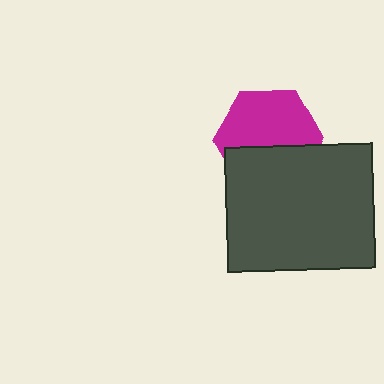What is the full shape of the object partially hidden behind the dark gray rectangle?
The partially hidden object is a magenta hexagon.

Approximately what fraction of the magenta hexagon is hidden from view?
Roughly 41% of the magenta hexagon is hidden behind the dark gray rectangle.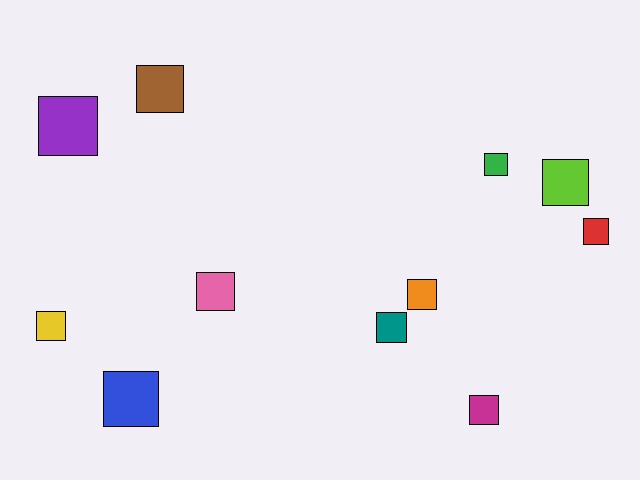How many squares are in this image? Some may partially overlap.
There are 11 squares.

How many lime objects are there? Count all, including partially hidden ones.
There is 1 lime object.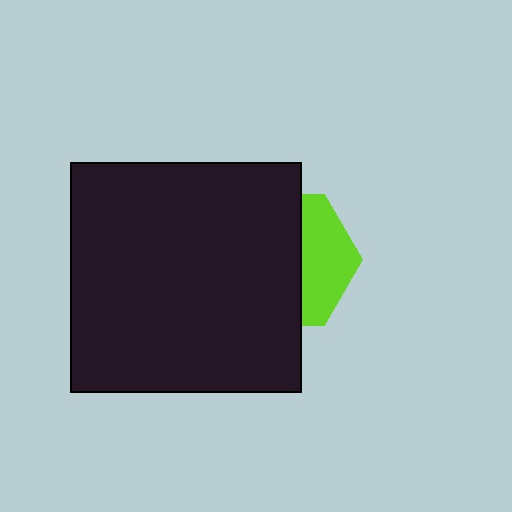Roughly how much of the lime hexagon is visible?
A small part of it is visible (roughly 37%).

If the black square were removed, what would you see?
You would see the complete lime hexagon.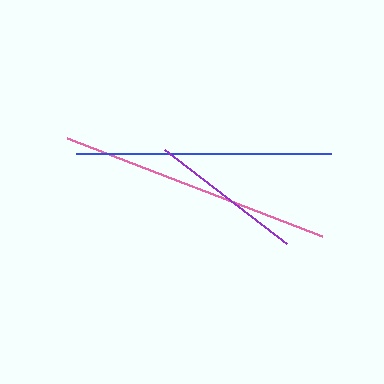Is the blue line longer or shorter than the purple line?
The blue line is longer than the purple line.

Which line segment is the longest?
The pink line is the longest at approximately 273 pixels.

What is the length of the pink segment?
The pink segment is approximately 273 pixels long.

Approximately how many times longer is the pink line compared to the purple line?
The pink line is approximately 1.8 times the length of the purple line.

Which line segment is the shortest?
The purple line is the shortest at approximately 154 pixels.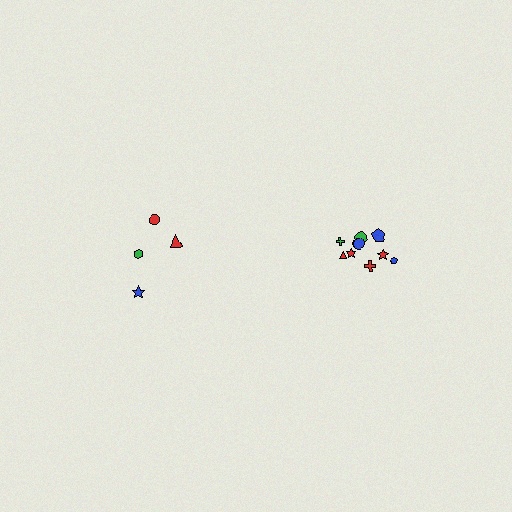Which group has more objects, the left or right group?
The right group.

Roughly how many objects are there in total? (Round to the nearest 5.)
Roughly 15 objects in total.